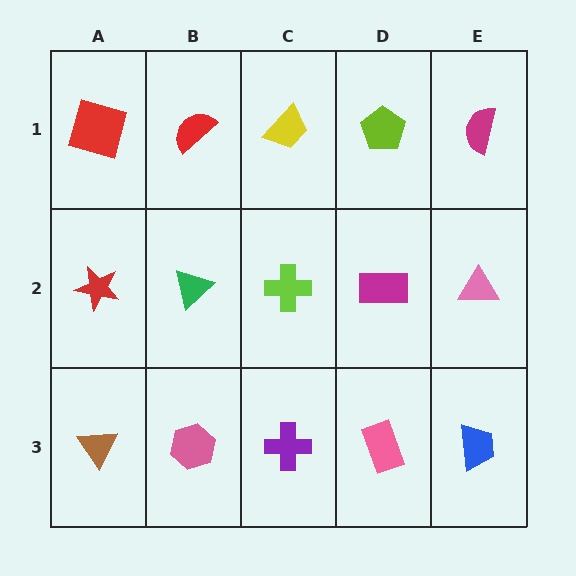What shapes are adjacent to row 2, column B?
A red semicircle (row 1, column B), a pink hexagon (row 3, column B), a red star (row 2, column A), a lime cross (row 2, column C).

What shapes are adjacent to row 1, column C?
A lime cross (row 2, column C), a red semicircle (row 1, column B), a lime pentagon (row 1, column D).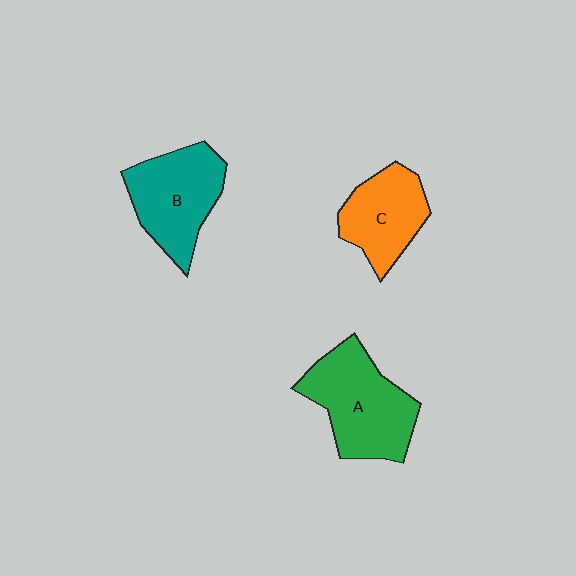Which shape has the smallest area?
Shape C (orange).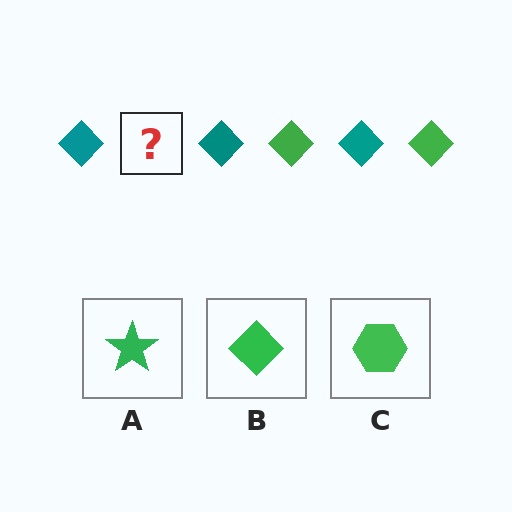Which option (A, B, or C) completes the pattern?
B.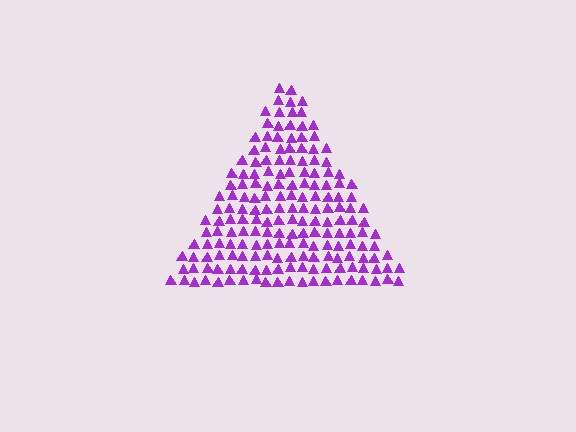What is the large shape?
The large shape is a triangle.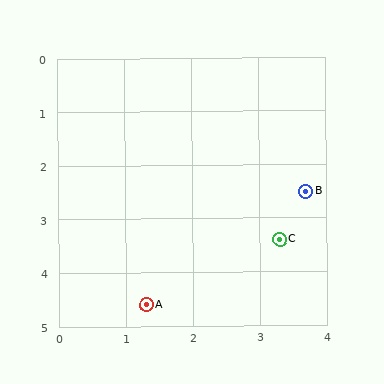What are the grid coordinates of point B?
Point B is at approximately (3.7, 2.5).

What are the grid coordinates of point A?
Point A is at approximately (1.3, 4.6).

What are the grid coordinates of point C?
Point C is at approximately (3.3, 3.4).